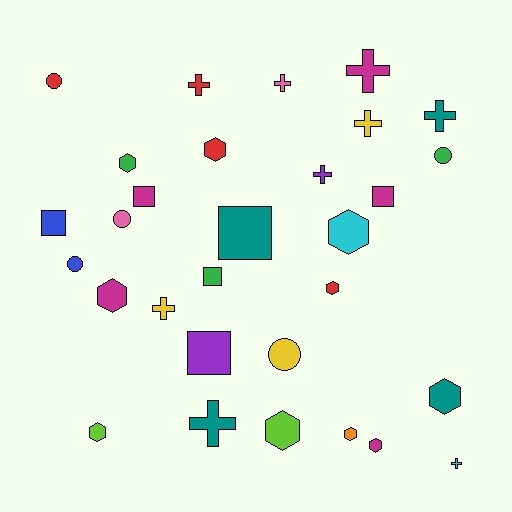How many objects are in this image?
There are 30 objects.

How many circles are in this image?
There are 5 circles.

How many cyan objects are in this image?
There are 2 cyan objects.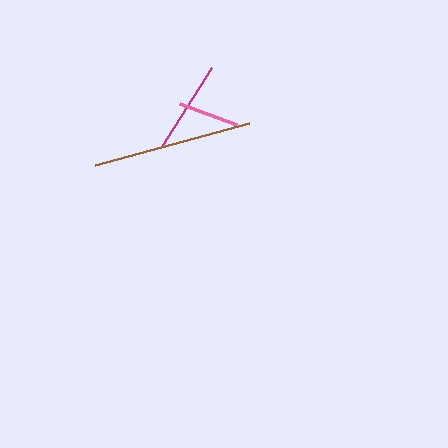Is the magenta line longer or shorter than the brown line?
The brown line is longer than the magenta line.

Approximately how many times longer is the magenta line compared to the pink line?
The magenta line is approximately 1.6 times the length of the pink line.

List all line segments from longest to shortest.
From longest to shortest: brown, magenta, pink.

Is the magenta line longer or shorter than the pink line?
The magenta line is longer than the pink line.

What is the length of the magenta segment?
The magenta segment is approximately 94 pixels long.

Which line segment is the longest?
The brown line is the longest at approximately 161 pixels.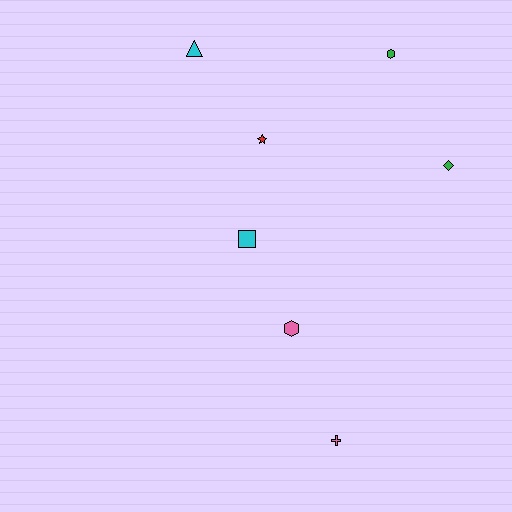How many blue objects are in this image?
There are no blue objects.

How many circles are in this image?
There are no circles.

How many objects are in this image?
There are 7 objects.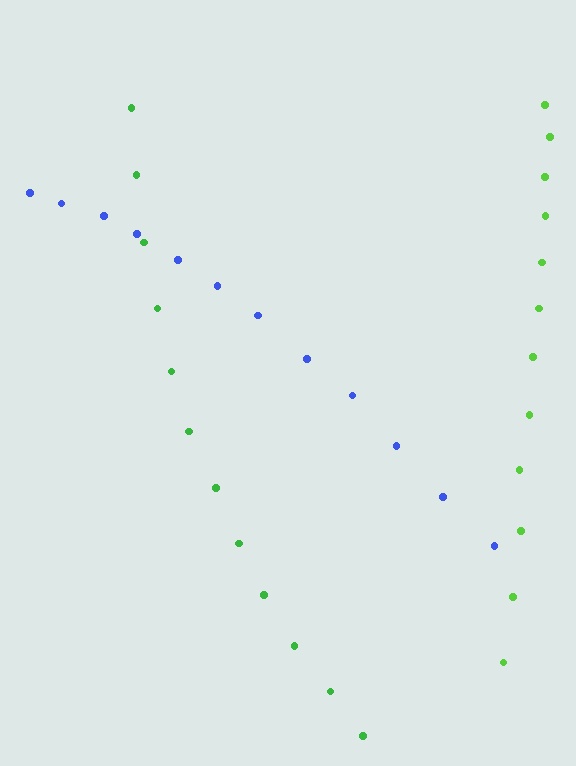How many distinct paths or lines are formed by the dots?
There are 3 distinct paths.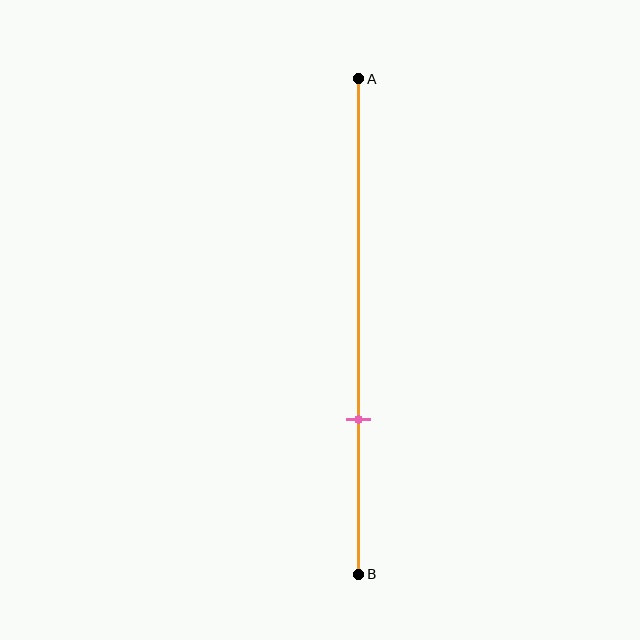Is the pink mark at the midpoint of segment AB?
No, the mark is at about 70% from A, not at the 50% midpoint.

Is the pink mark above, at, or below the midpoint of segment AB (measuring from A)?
The pink mark is below the midpoint of segment AB.